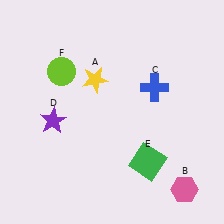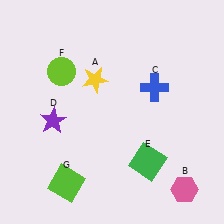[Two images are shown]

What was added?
A lime square (G) was added in Image 2.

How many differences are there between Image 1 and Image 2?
There is 1 difference between the two images.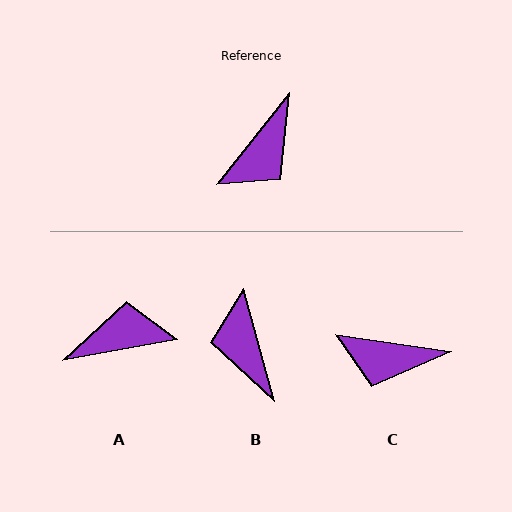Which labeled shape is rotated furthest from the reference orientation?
A, about 139 degrees away.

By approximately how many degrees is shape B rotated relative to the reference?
Approximately 127 degrees clockwise.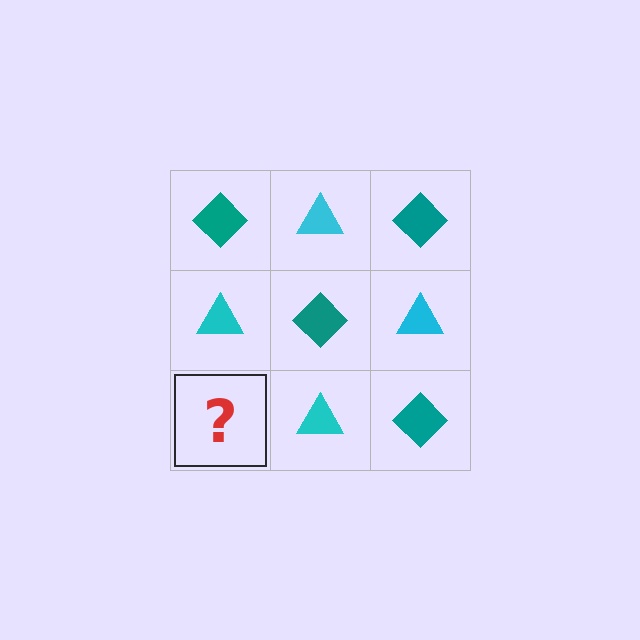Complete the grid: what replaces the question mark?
The question mark should be replaced with a teal diamond.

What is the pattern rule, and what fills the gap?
The rule is that it alternates teal diamond and cyan triangle in a checkerboard pattern. The gap should be filled with a teal diamond.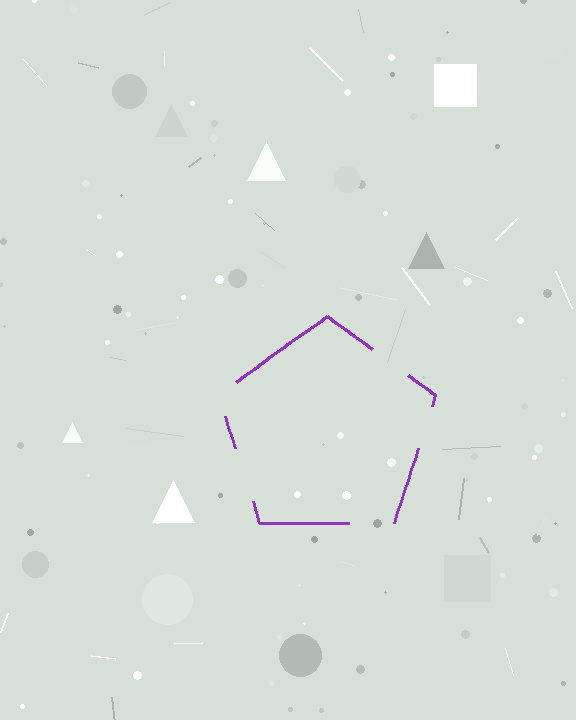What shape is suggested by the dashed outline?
The dashed outline suggests a pentagon.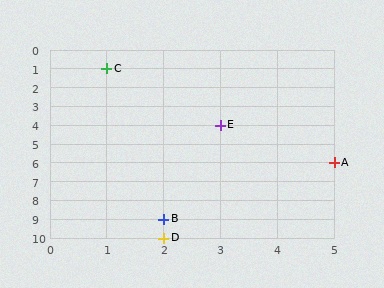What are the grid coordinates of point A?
Point A is at grid coordinates (5, 6).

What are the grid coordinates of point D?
Point D is at grid coordinates (2, 10).